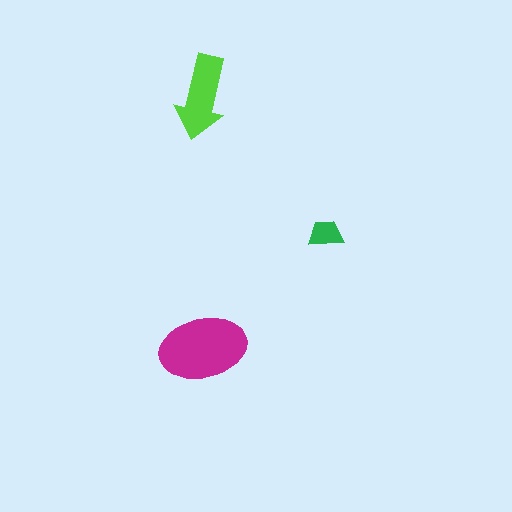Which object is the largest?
The magenta ellipse.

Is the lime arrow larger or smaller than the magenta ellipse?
Smaller.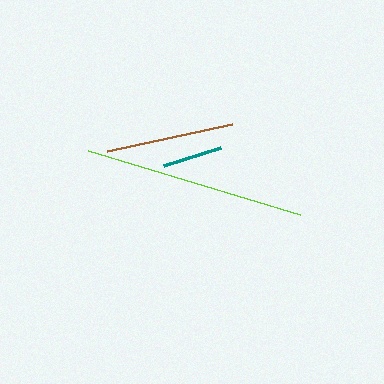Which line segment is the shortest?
The teal line is the shortest at approximately 60 pixels.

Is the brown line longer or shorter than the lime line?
The lime line is longer than the brown line.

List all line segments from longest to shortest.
From longest to shortest: lime, brown, teal.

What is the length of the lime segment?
The lime segment is approximately 222 pixels long.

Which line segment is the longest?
The lime line is the longest at approximately 222 pixels.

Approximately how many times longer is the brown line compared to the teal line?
The brown line is approximately 2.1 times the length of the teal line.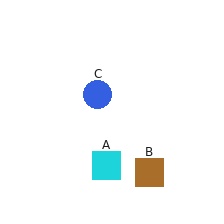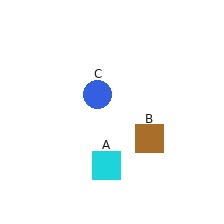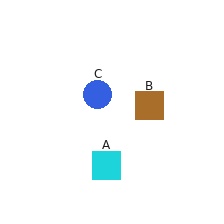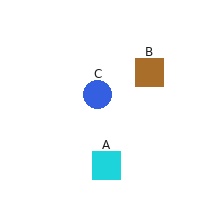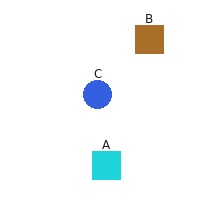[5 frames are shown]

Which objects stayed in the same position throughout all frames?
Cyan square (object A) and blue circle (object C) remained stationary.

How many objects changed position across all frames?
1 object changed position: brown square (object B).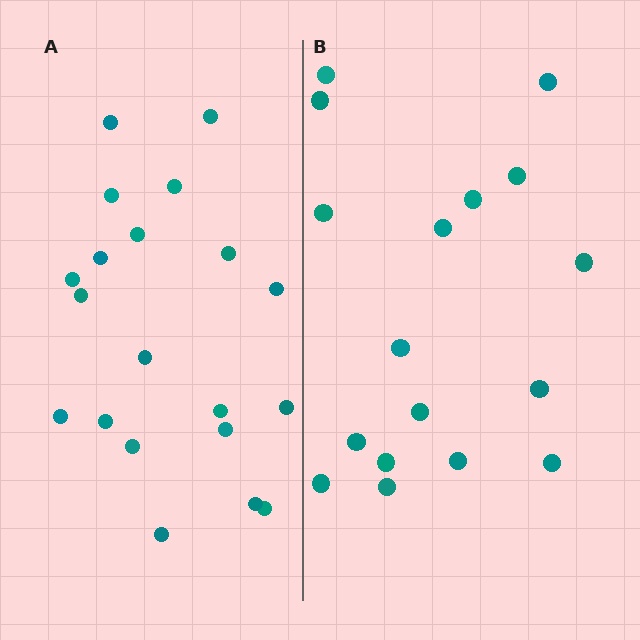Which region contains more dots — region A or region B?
Region A (the left region) has more dots.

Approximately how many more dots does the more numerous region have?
Region A has just a few more — roughly 2 or 3 more dots than region B.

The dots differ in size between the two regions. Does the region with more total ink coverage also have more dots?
No. Region B has more total ink coverage because its dots are larger, but region A actually contains more individual dots. Total area can be misleading — the number of items is what matters here.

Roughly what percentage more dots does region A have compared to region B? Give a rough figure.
About 20% more.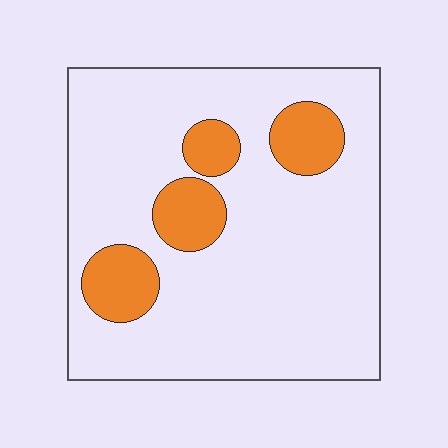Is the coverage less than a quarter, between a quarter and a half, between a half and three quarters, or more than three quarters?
Less than a quarter.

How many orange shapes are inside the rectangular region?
4.